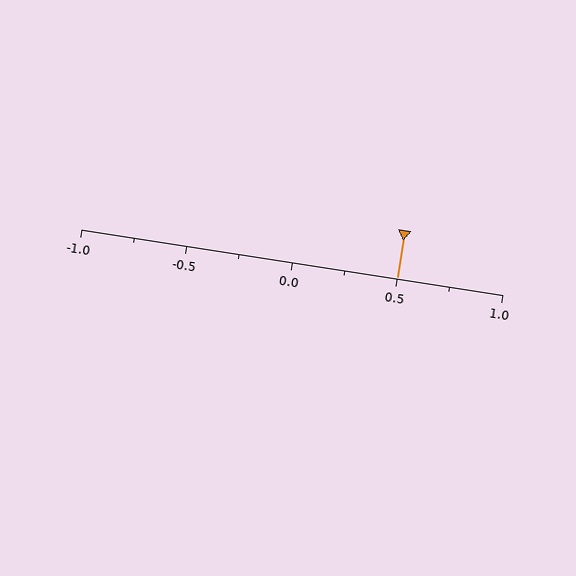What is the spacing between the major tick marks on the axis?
The major ticks are spaced 0.5 apart.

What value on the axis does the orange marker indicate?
The marker indicates approximately 0.5.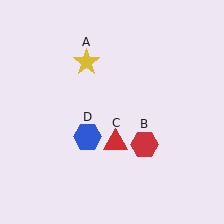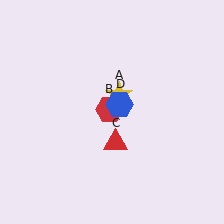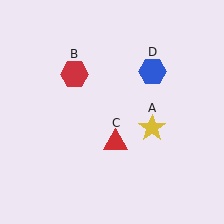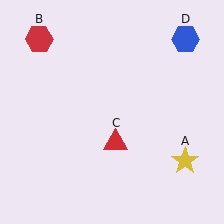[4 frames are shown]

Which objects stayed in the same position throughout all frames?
Red triangle (object C) remained stationary.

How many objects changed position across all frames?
3 objects changed position: yellow star (object A), red hexagon (object B), blue hexagon (object D).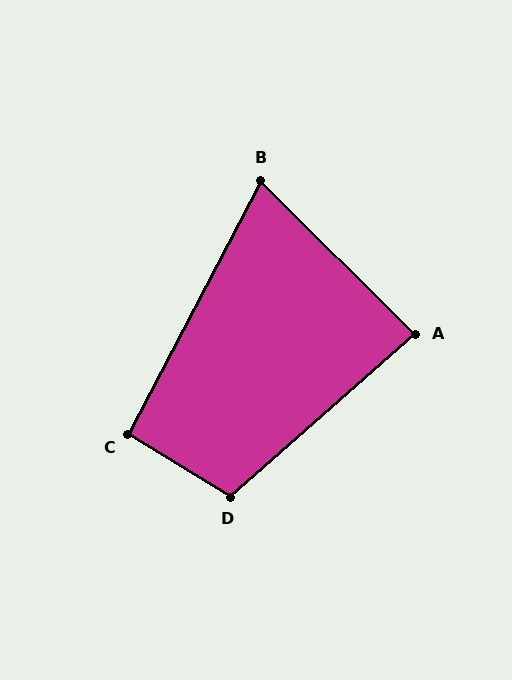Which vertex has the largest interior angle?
D, at approximately 107 degrees.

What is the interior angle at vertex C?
Approximately 94 degrees (approximately right).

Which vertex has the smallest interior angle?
B, at approximately 73 degrees.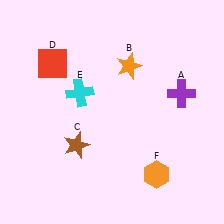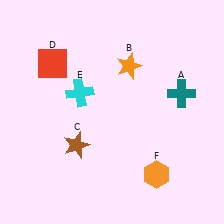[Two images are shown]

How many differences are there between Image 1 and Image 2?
There is 1 difference between the two images.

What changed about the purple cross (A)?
In Image 1, A is purple. In Image 2, it changed to teal.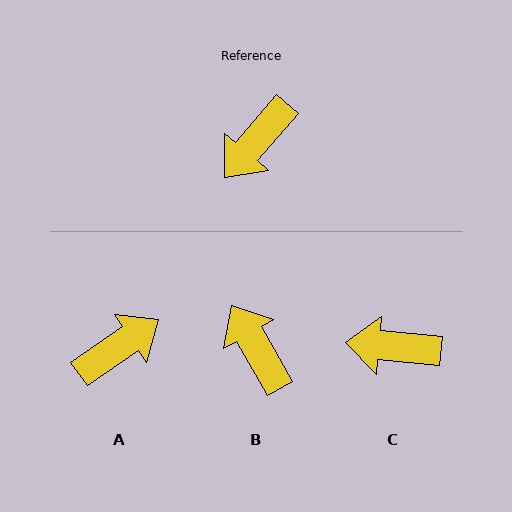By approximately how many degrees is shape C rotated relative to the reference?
Approximately 55 degrees clockwise.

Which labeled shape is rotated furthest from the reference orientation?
A, about 165 degrees away.